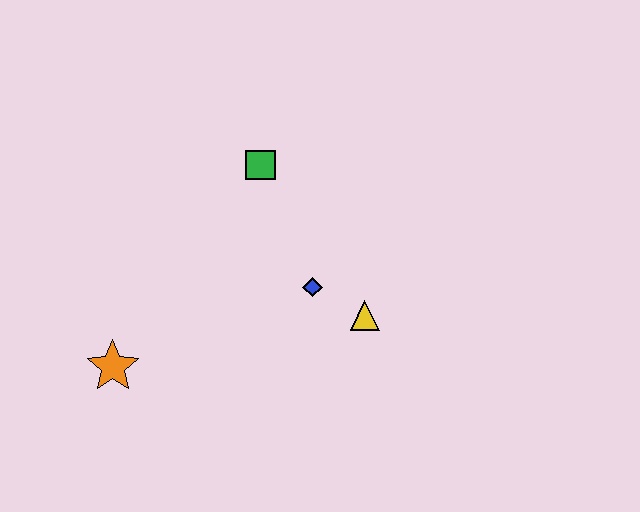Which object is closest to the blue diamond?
The yellow triangle is closest to the blue diamond.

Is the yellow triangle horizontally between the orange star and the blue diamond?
No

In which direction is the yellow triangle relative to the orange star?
The yellow triangle is to the right of the orange star.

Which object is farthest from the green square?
The orange star is farthest from the green square.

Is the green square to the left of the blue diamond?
Yes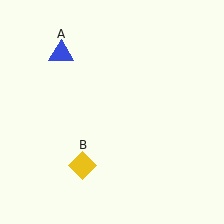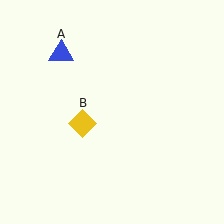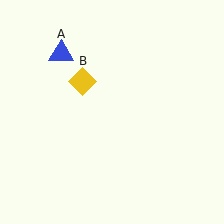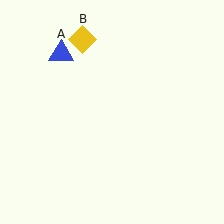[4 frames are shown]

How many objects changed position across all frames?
1 object changed position: yellow diamond (object B).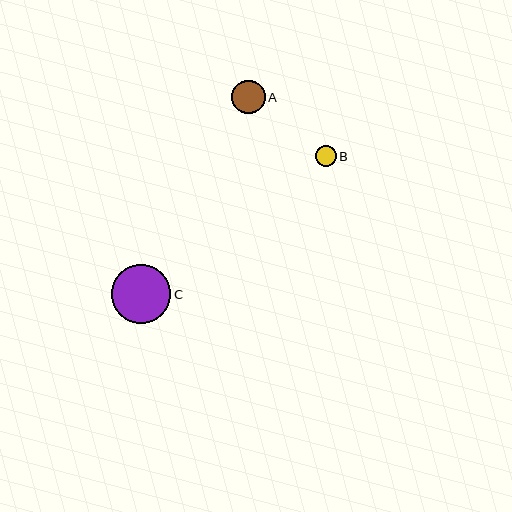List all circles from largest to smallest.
From largest to smallest: C, A, B.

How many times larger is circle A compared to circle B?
Circle A is approximately 1.6 times the size of circle B.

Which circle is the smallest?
Circle B is the smallest with a size of approximately 21 pixels.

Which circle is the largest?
Circle C is the largest with a size of approximately 59 pixels.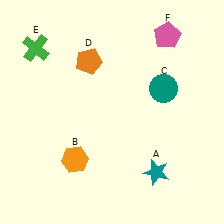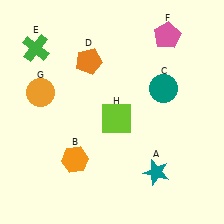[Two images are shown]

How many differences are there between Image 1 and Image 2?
There are 2 differences between the two images.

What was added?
An orange circle (G), a lime square (H) were added in Image 2.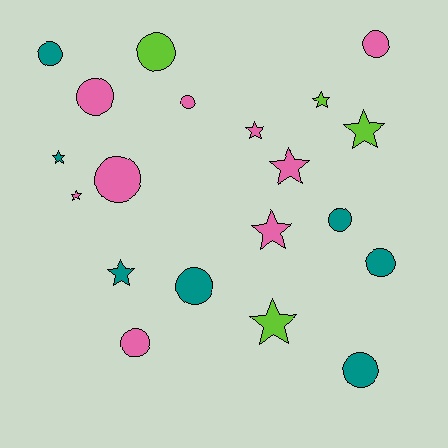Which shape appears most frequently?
Circle, with 11 objects.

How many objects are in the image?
There are 20 objects.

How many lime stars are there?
There are 3 lime stars.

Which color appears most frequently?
Pink, with 9 objects.